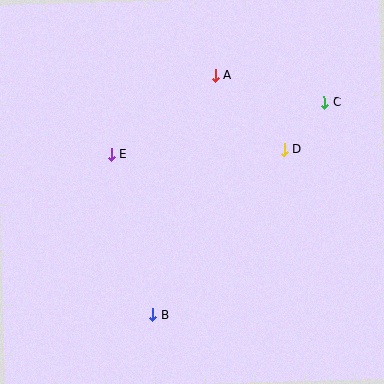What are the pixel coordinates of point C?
Point C is at (324, 102).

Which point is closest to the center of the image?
Point E at (111, 154) is closest to the center.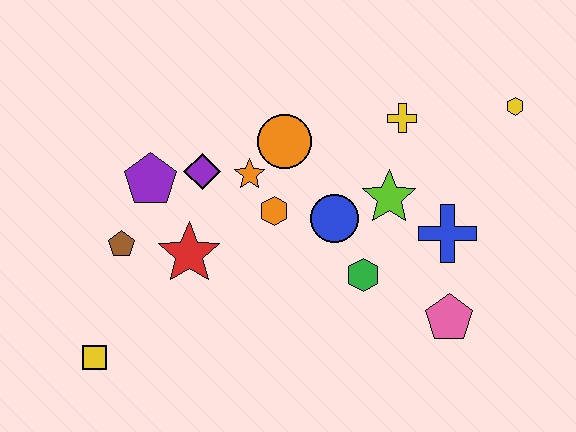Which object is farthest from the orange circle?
The yellow square is farthest from the orange circle.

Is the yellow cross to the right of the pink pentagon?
No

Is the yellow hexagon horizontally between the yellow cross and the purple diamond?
No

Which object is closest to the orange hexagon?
The orange star is closest to the orange hexagon.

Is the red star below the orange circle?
Yes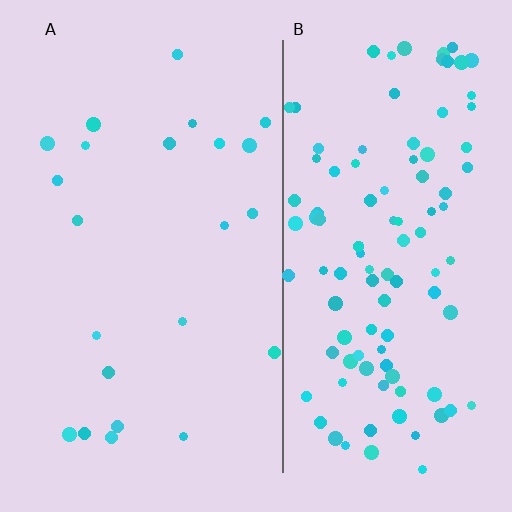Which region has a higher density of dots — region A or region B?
B (the right).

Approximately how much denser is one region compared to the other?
Approximately 4.8× — region B over region A.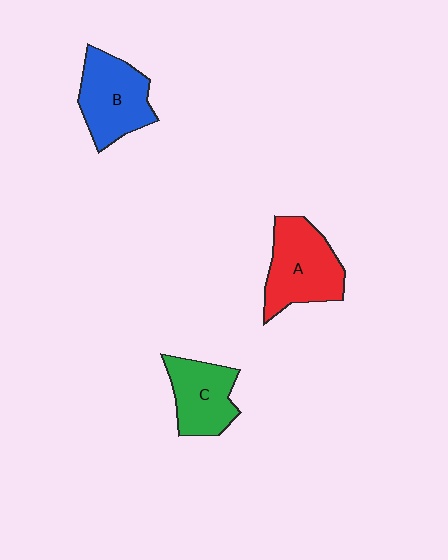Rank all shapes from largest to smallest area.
From largest to smallest: A (red), B (blue), C (green).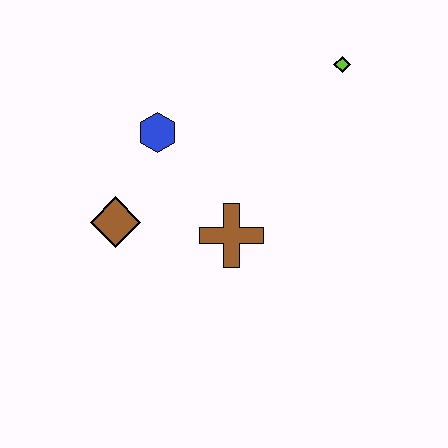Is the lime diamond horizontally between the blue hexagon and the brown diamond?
No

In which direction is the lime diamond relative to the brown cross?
The lime diamond is above the brown cross.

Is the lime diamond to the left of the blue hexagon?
No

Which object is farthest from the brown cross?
The lime diamond is farthest from the brown cross.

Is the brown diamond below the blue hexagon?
Yes